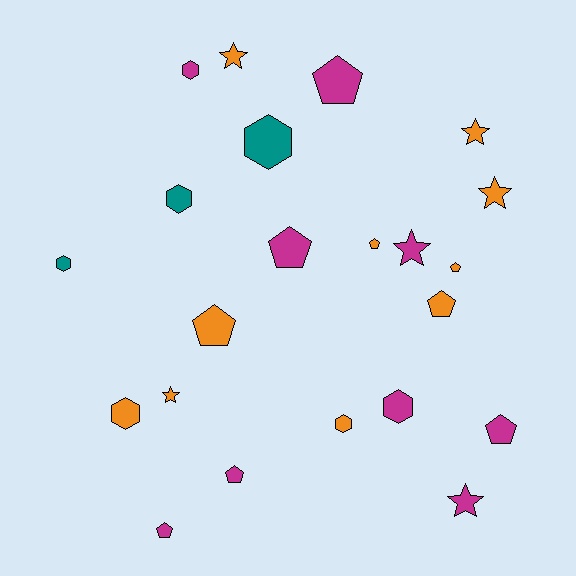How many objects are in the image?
There are 22 objects.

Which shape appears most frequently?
Pentagon, with 9 objects.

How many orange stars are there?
There are 4 orange stars.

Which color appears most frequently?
Orange, with 10 objects.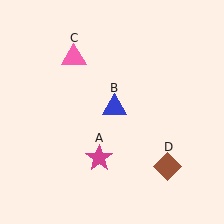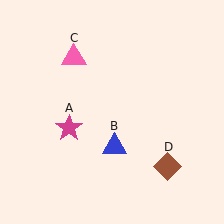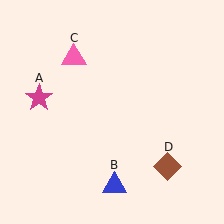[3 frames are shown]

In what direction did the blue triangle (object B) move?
The blue triangle (object B) moved down.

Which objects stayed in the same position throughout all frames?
Pink triangle (object C) and brown diamond (object D) remained stationary.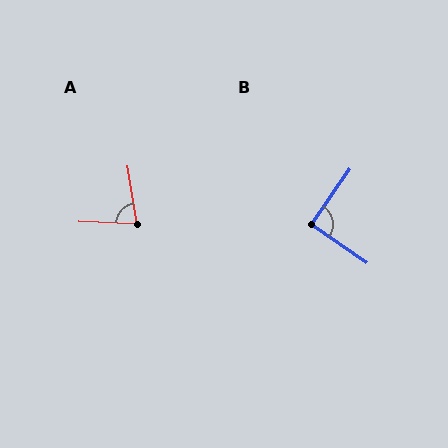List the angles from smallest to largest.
A (77°), B (90°).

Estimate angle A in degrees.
Approximately 77 degrees.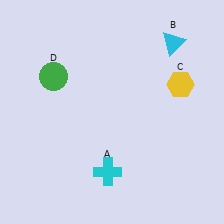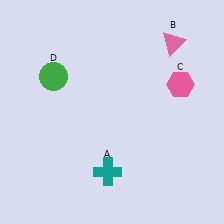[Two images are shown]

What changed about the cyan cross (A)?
In Image 1, A is cyan. In Image 2, it changed to teal.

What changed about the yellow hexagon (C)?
In Image 1, C is yellow. In Image 2, it changed to pink.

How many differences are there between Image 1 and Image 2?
There are 3 differences between the two images.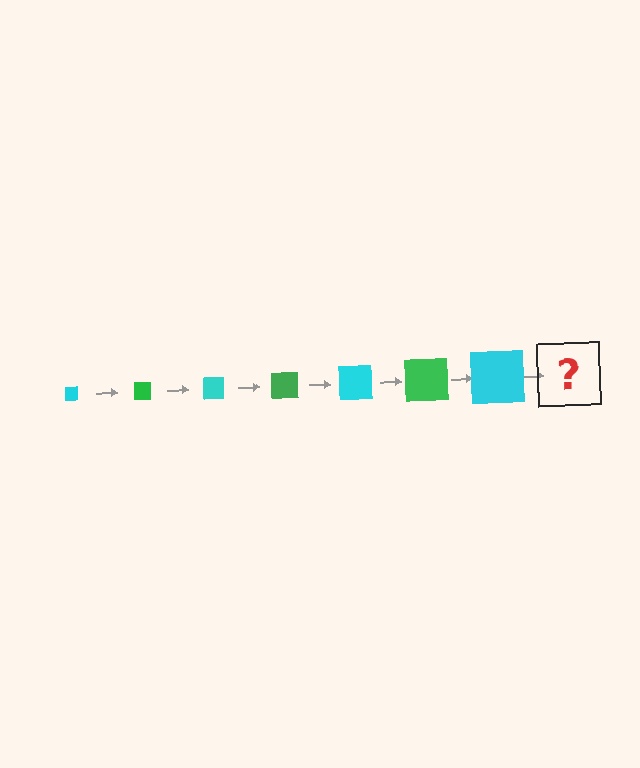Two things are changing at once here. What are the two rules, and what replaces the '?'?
The two rules are that the square grows larger each step and the color cycles through cyan and green. The '?' should be a green square, larger than the previous one.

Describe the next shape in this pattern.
It should be a green square, larger than the previous one.